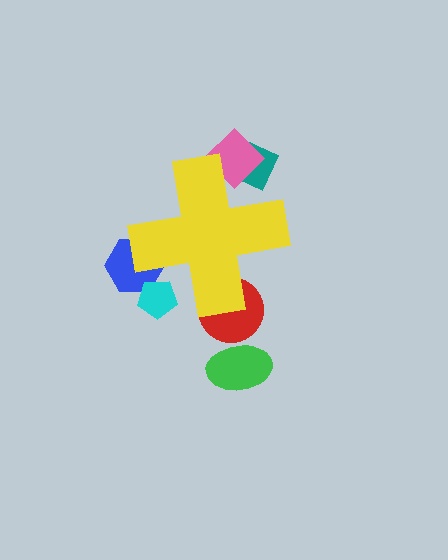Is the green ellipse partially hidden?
No, the green ellipse is fully visible.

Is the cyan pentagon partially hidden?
Yes, the cyan pentagon is partially hidden behind the yellow cross.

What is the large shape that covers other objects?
A yellow cross.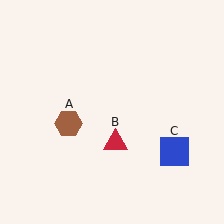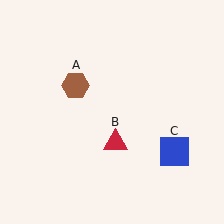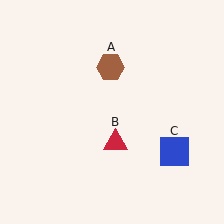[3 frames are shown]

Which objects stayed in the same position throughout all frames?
Red triangle (object B) and blue square (object C) remained stationary.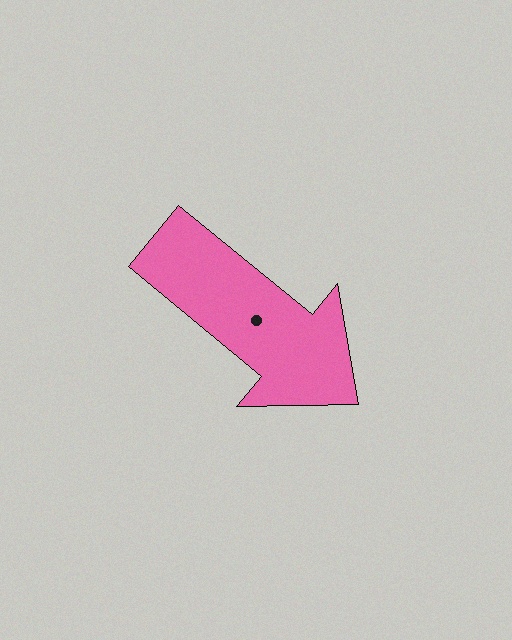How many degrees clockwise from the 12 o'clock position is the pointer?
Approximately 129 degrees.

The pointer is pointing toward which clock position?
Roughly 4 o'clock.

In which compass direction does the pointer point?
Southeast.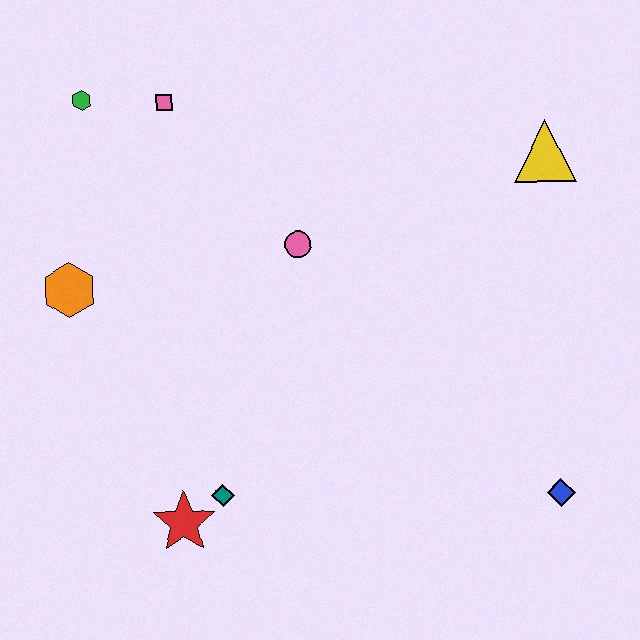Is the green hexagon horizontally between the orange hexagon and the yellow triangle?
Yes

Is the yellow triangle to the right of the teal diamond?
Yes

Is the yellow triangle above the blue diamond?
Yes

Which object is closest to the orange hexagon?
The green hexagon is closest to the orange hexagon.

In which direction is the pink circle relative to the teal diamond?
The pink circle is above the teal diamond.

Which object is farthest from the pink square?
The blue diamond is farthest from the pink square.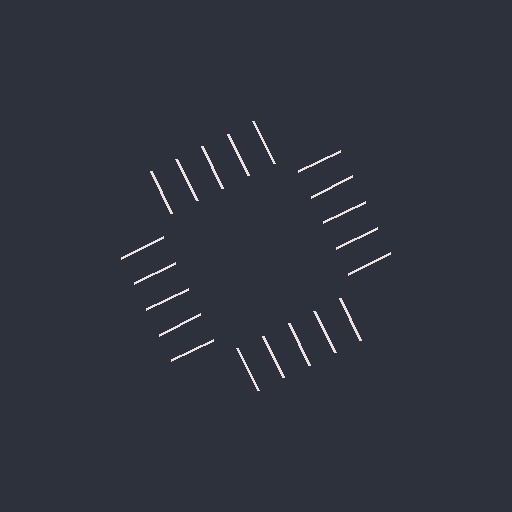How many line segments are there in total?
20 — 5 along each of the 4 edges.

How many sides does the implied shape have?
4 sides — the line-ends trace a square.